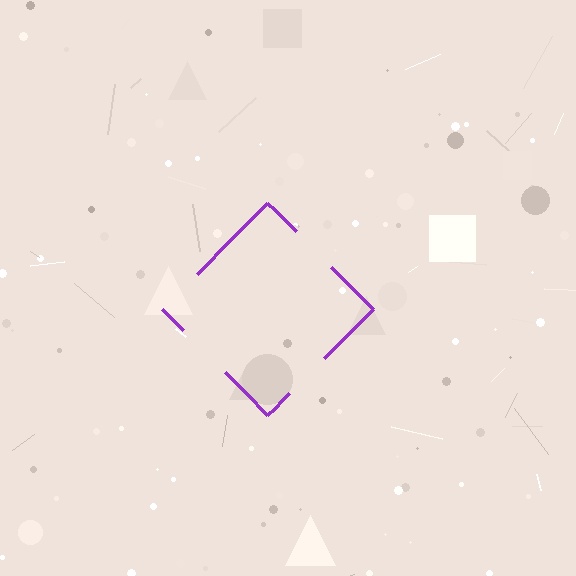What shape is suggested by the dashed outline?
The dashed outline suggests a diamond.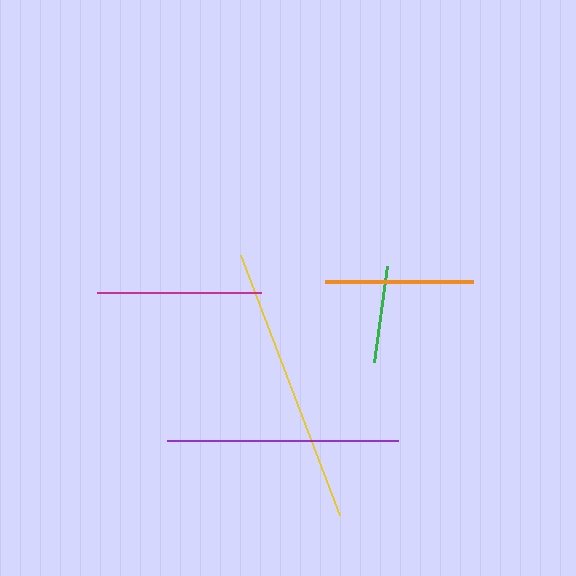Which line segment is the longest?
The yellow line is the longest at approximately 279 pixels.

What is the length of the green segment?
The green segment is approximately 97 pixels long.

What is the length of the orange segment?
The orange segment is approximately 147 pixels long.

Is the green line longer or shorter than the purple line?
The purple line is longer than the green line.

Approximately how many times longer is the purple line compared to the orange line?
The purple line is approximately 1.6 times the length of the orange line.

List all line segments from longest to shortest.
From longest to shortest: yellow, purple, magenta, orange, green.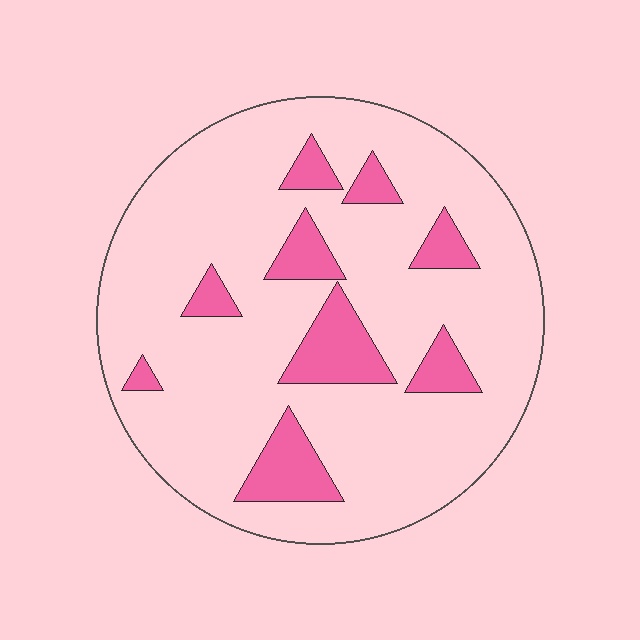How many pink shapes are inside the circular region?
9.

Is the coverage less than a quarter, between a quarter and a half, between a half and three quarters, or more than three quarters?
Less than a quarter.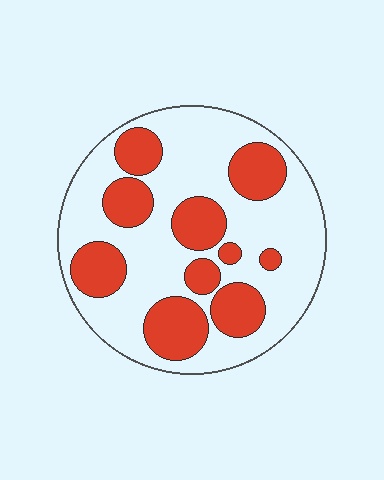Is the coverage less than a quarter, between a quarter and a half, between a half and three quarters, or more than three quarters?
Between a quarter and a half.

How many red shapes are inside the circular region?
10.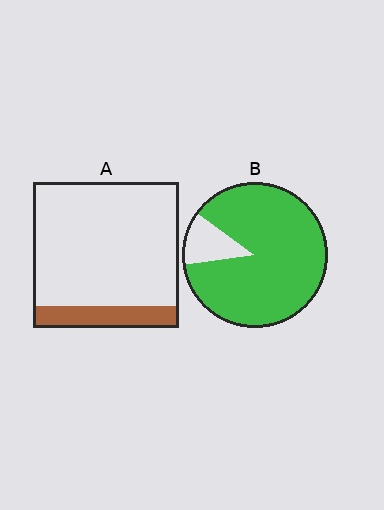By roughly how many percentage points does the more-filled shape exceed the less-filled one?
By roughly 75 percentage points (B over A).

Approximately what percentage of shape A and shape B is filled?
A is approximately 15% and B is approximately 90%.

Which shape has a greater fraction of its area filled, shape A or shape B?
Shape B.